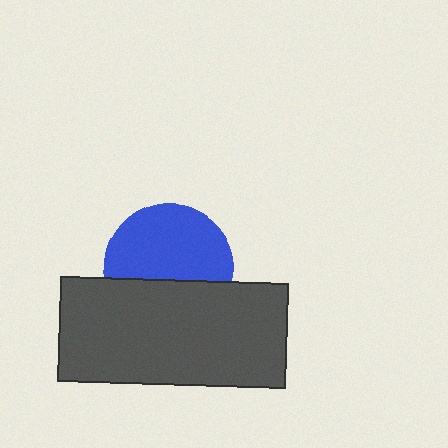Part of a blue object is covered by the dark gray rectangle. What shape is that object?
It is a circle.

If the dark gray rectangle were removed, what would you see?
You would see the complete blue circle.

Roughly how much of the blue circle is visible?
About half of it is visible (roughly 61%).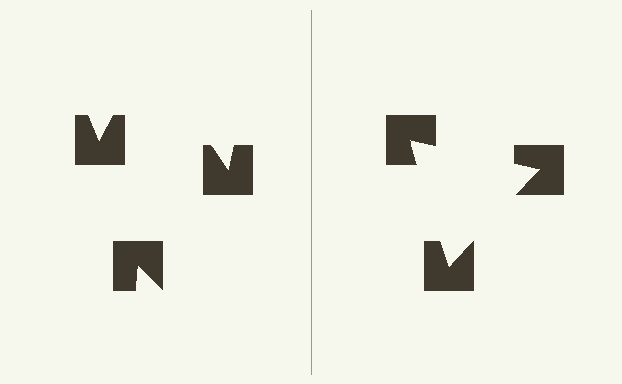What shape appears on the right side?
An illusory triangle.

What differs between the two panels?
The notched squares are positioned identically on both sides; only the wedge orientations differ. On the right they align to a triangle; on the left they are misaligned.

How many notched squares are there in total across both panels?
6 — 3 on each side.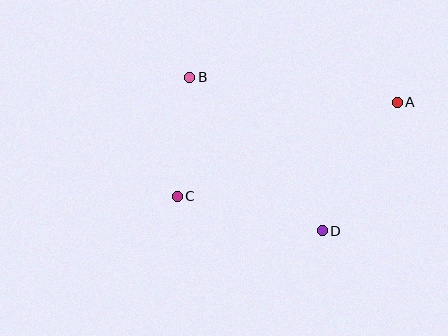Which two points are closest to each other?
Points B and C are closest to each other.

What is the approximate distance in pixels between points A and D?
The distance between A and D is approximately 149 pixels.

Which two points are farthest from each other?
Points A and C are farthest from each other.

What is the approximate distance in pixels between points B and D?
The distance between B and D is approximately 203 pixels.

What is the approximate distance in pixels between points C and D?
The distance between C and D is approximately 149 pixels.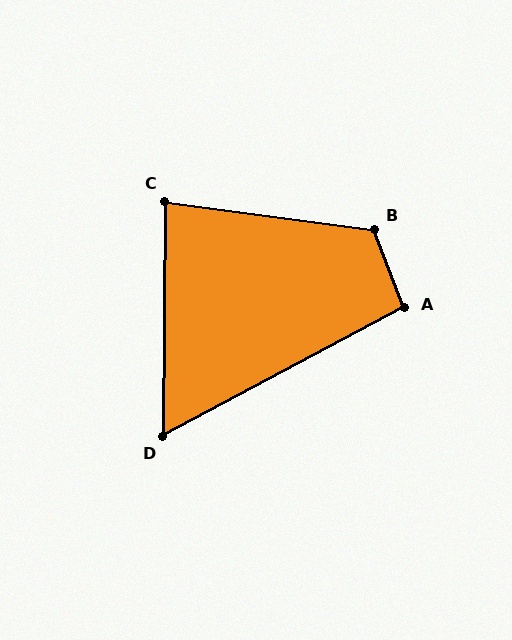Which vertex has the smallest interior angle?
D, at approximately 61 degrees.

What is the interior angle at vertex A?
Approximately 97 degrees (obtuse).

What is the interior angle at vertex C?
Approximately 83 degrees (acute).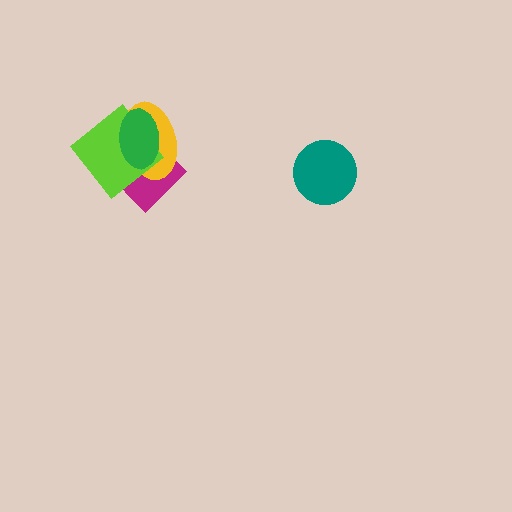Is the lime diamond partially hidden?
Yes, it is partially covered by another shape.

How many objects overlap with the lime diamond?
3 objects overlap with the lime diamond.